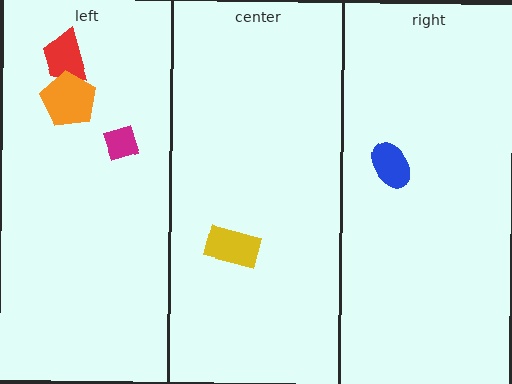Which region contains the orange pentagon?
The left region.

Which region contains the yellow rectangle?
The center region.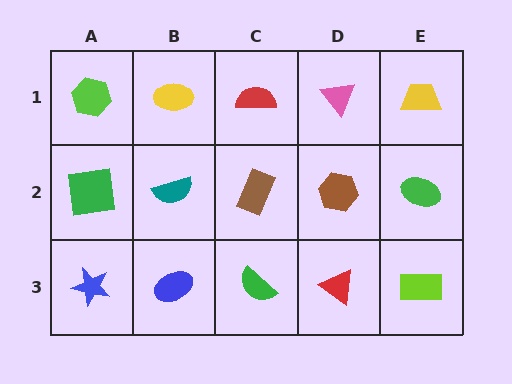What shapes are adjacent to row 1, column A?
A green square (row 2, column A), a yellow ellipse (row 1, column B).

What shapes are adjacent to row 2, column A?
A lime hexagon (row 1, column A), a blue star (row 3, column A), a teal semicircle (row 2, column B).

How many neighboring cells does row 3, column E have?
2.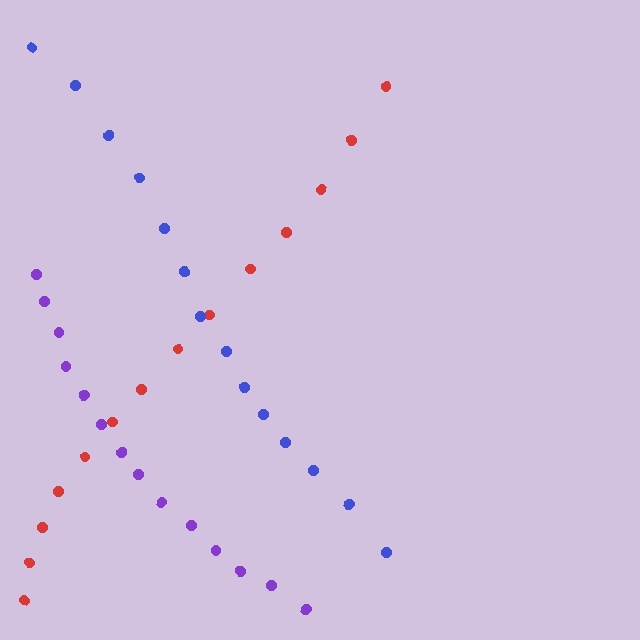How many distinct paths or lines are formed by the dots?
There are 3 distinct paths.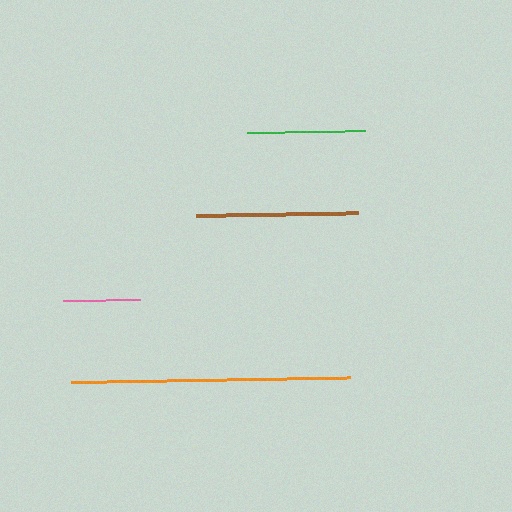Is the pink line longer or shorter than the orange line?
The orange line is longer than the pink line.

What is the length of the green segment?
The green segment is approximately 118 pixels long.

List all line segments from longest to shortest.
From longest to shortest: orange, brown, green, pink.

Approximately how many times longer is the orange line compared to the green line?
The orange line is approximately 2.4 times the length of the green line.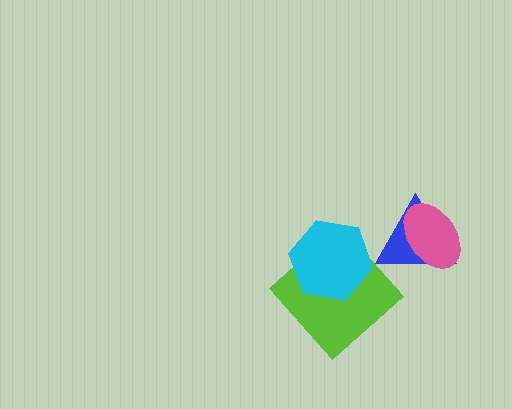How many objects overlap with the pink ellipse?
1 object overlaps with the pink ellipse.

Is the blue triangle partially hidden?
Yes, it is partially covered by another shape.